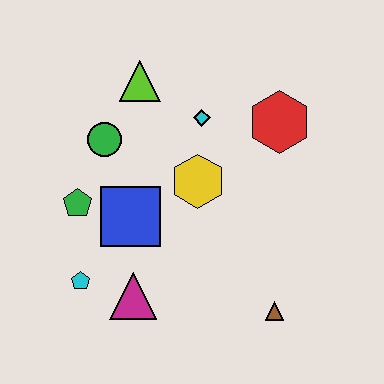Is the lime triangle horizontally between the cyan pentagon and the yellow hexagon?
Yes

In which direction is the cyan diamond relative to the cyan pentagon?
The cyan diamond is above the cyan pentagon.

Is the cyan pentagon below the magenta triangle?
No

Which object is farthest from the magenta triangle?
The red hexagon is farthest from the magenta triangle.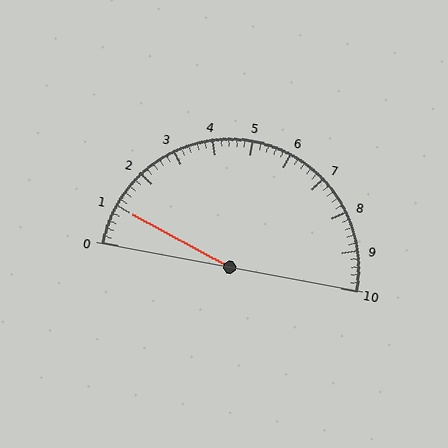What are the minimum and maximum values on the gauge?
The gauge ranges from 0 to 10.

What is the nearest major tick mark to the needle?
The nearest major tick mark is 1.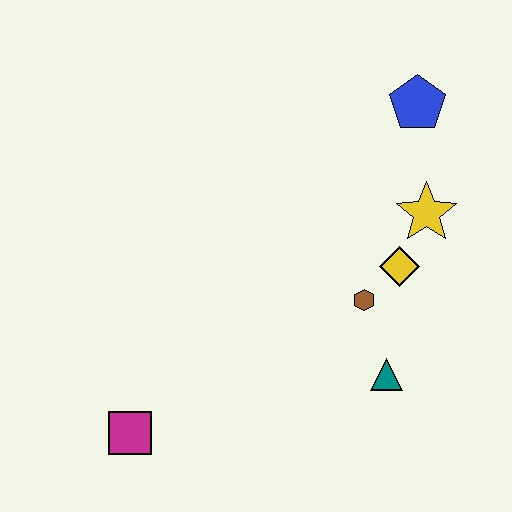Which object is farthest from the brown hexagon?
The magenta square is farthest from the brown hexagon.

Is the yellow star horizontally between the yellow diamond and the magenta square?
No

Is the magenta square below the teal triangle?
Yes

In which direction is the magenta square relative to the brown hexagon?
The magenta square is to the left of the brown hexagon.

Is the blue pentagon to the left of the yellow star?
Yes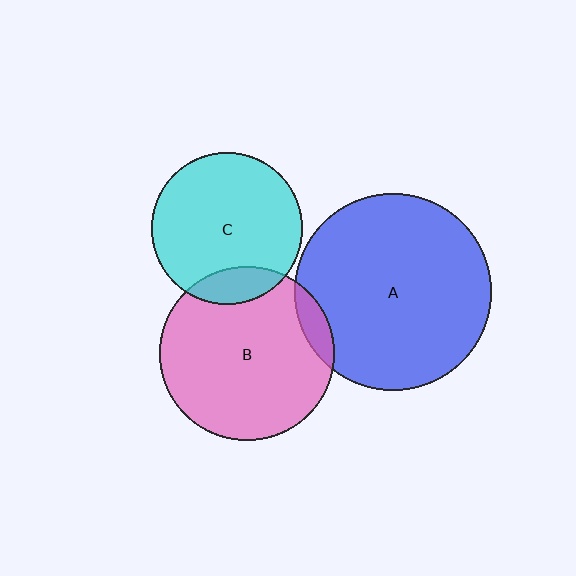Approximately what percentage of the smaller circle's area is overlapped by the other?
Approximately 15%.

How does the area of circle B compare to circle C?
Approximately 1.3 times.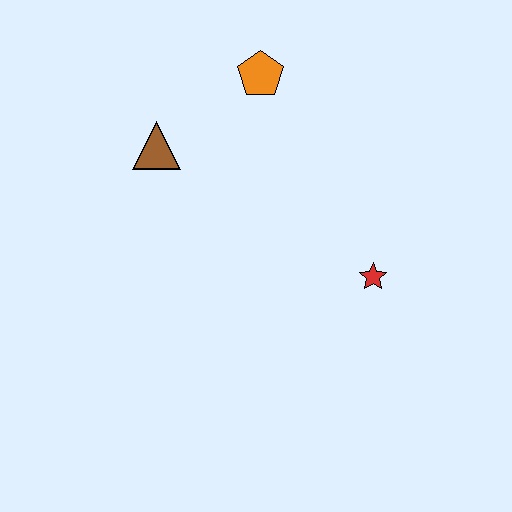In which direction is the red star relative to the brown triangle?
The red star is to the right of the brown triangle.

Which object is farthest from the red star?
The brown triangle is farthest from the red star.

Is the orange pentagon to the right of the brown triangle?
Yes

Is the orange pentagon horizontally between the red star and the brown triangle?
Yes